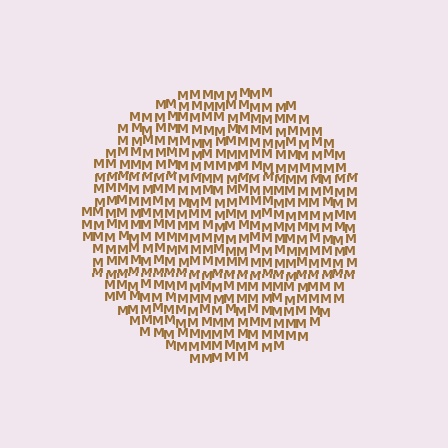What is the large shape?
The large shape is a circle.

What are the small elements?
The small elements are letter M's.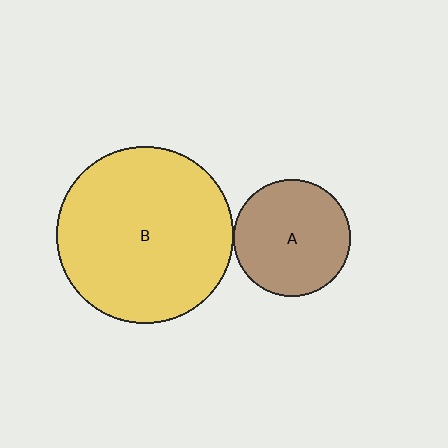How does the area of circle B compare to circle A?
Approximately 2.3 times.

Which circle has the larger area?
Circle B (yellow).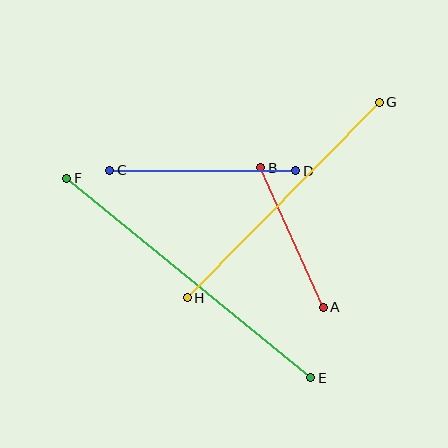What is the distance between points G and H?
The distance is approximately 274 pixels.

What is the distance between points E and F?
The distance is approximately 315 pixels.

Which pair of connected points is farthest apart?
Points E and F are farthest apart.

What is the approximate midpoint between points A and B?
The midpoint is at approximately (292, 237) pixels.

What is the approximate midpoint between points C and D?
The midpoint is at approximately (203, 170) pixels.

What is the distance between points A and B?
The distance is approximately 153 pixels.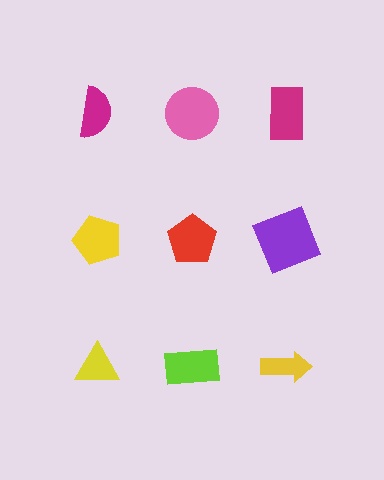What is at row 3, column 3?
A yellow arrow.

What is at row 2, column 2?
A red pentagon.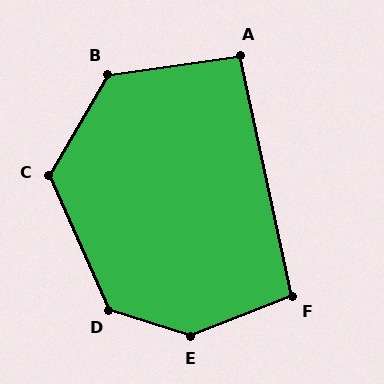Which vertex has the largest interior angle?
E, at approximately 140 degrees.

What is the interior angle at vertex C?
Approximately 125 degrees (obtuse).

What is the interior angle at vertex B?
Approximately 128 degrees (obtuse).